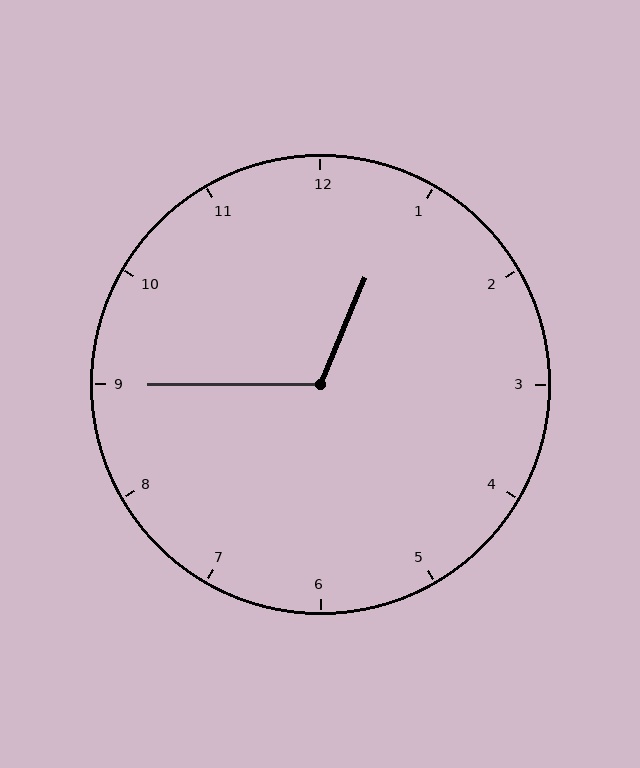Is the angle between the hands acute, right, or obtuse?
It is obtuse.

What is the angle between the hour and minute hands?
Approximately 112 degrees.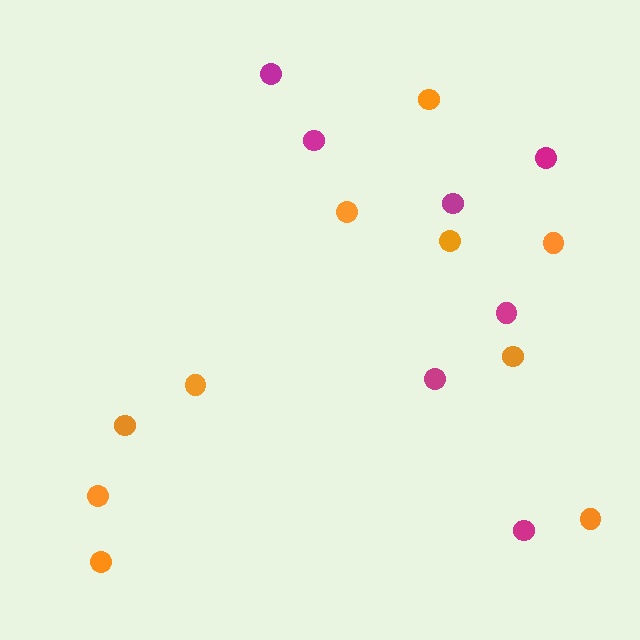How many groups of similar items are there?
There are 2 groups: one group of magenta circles (7) and one group of orange circles (10).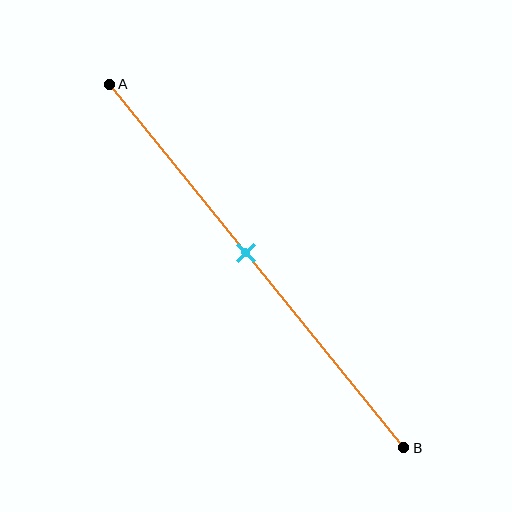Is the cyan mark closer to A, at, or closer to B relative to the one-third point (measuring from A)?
The cyan mark is closer to point B than the one-third point of segment AB.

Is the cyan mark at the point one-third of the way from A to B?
No, the mark is at about 45% from A, not at the 33% one-third point.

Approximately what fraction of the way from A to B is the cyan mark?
The cyan mark is approximately 45% of the way from A to B.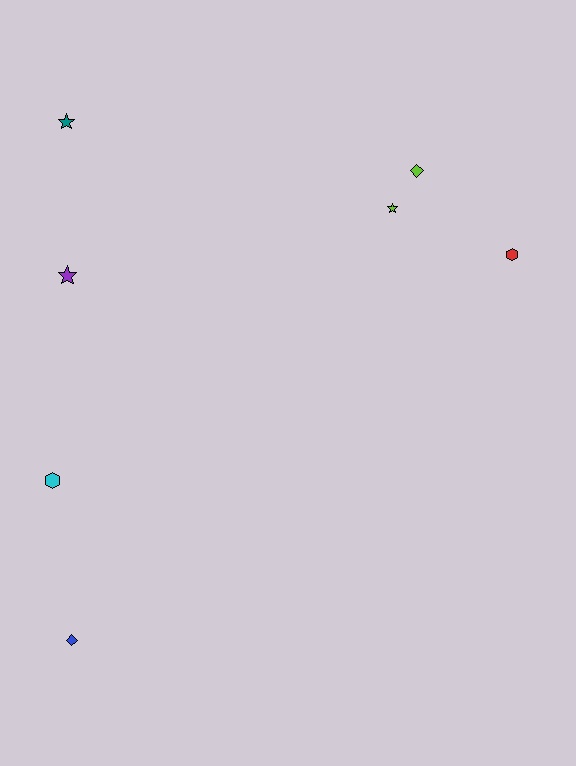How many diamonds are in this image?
There are 2 diamonds.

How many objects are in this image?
There are 7 objects.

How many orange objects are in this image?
There are no orange objects.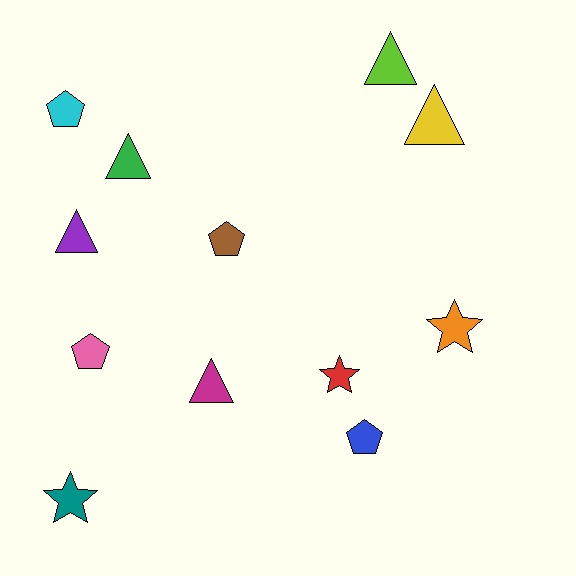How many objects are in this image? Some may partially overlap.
There are 12 objects.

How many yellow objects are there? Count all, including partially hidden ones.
There is 1 yellow object.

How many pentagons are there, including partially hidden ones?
There are 4 pentagons.